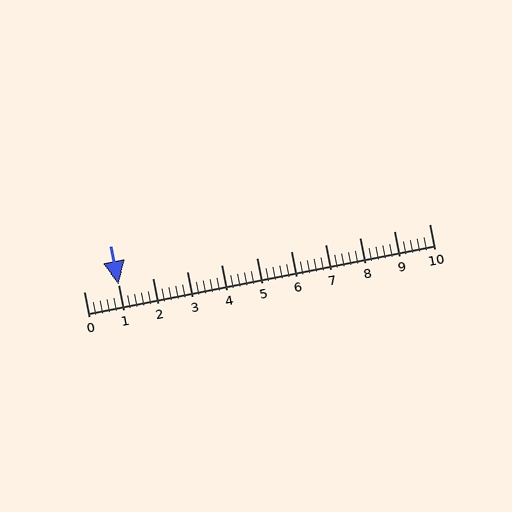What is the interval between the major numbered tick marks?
The major tick marks are spaced 1 units apart.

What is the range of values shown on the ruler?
The ruler shows values from 0 to 10.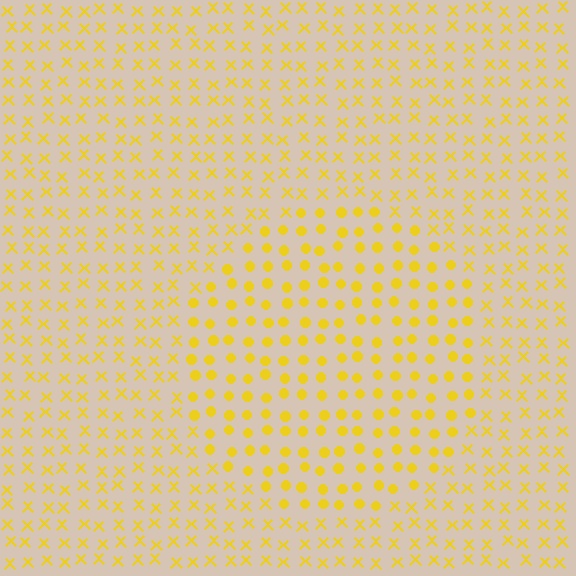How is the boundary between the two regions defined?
The boundary is defined by a change in element shape: circles inside vs. X marks outside. All elements share the same color and spacing.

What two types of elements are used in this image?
The image uses circles inside the circle region and X marks outside it.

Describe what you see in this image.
The image is filled with small yellow elements arranged in a uniform grid. A circle-shaped region contains circles, while the surrounding area contains X marks. The boundary is defined purely by the change in element shape.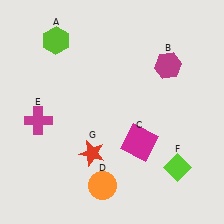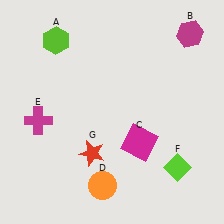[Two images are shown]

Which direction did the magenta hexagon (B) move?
The magenta hexagon (B) moved up.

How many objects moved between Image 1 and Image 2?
1 object moved between the two images.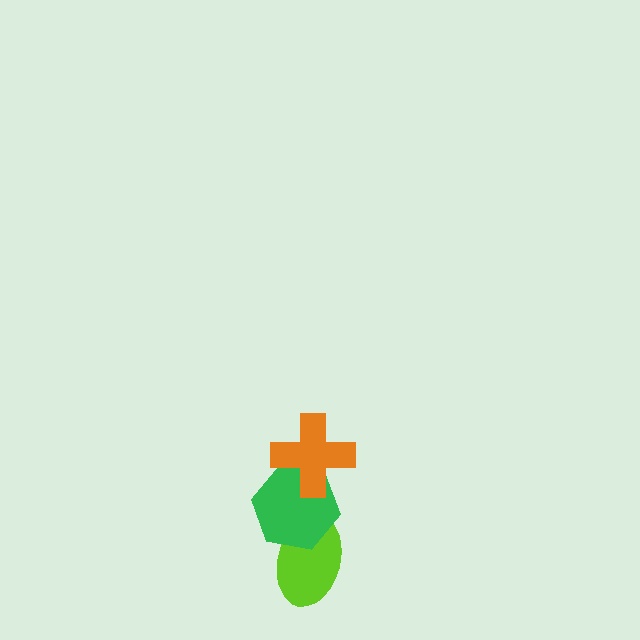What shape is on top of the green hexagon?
The orange cross is on top of the green hexagon.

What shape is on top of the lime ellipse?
The green hexagon is on top of the lime ellipse.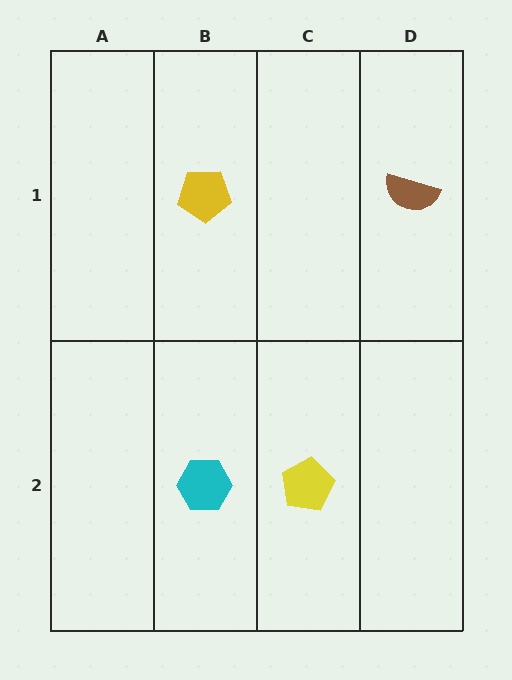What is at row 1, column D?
A brown semicircle.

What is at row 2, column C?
A yellow pentagon.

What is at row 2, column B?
A cyan hexagon.